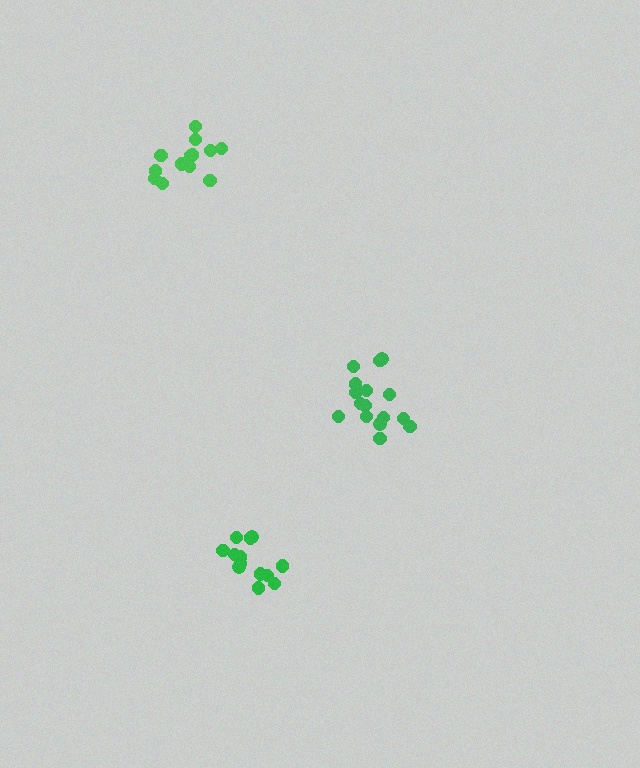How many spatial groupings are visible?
There are 3 spatial groupings.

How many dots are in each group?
Group 1: 13 dots, Group 2: 13 dots, Group 3: 16 dots (42 total).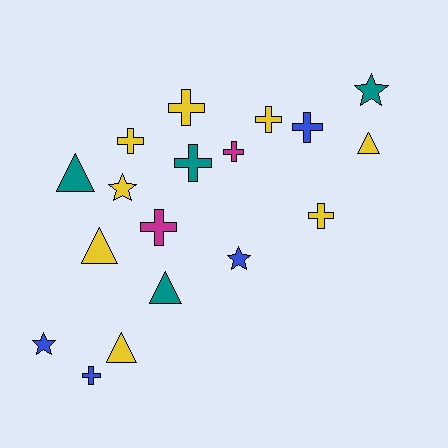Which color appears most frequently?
Yellow, with 8 objects.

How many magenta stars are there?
There are no magenta stars.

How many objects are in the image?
There are 18 objects.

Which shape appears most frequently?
Cross, with 9 objects.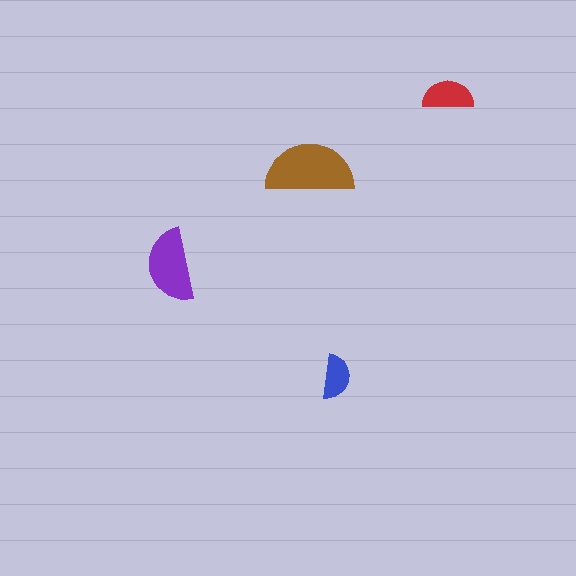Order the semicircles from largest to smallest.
the brown one, the purple one, the red one, the blue one.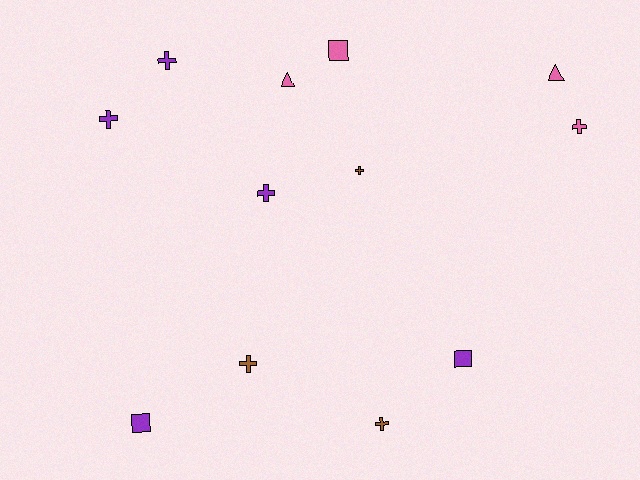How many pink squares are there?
There is 1 pink square.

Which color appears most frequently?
Purple, with 5 objects.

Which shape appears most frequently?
Cross, with 7 objects.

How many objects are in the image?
There are 12 objects.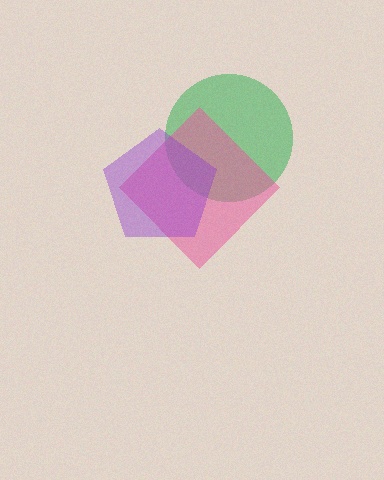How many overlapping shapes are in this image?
There are 3 overlapping shapes in the image.